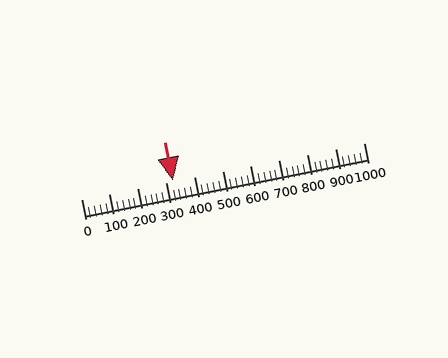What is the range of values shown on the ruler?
The ruler shows values from 0 to 1000.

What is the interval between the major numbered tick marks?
The major tick marks are spaced 100 units apart.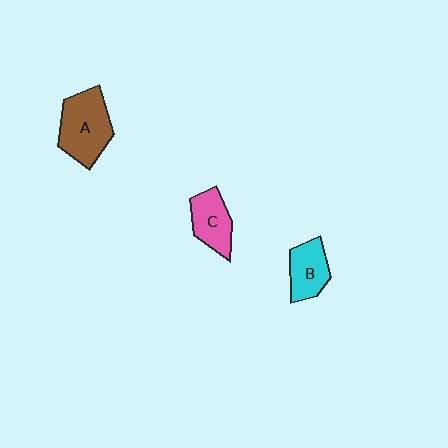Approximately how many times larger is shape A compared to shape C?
Approximately 1.5 times.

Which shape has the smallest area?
Shape B (cyan).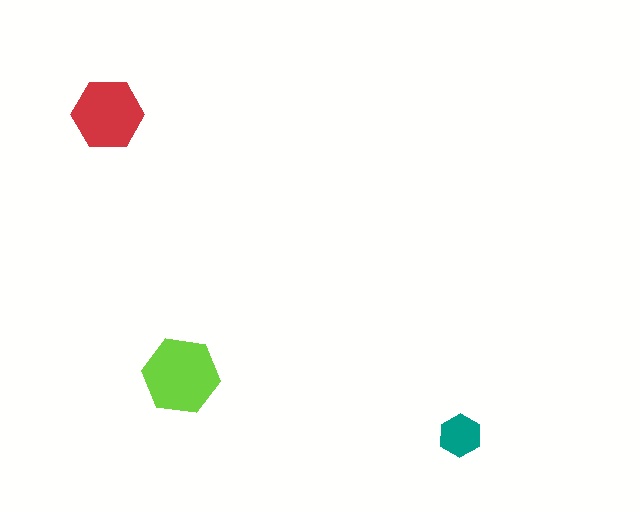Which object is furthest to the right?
The teal hexagon is rightmost.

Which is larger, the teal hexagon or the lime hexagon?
The lime one.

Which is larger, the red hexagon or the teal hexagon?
The red one.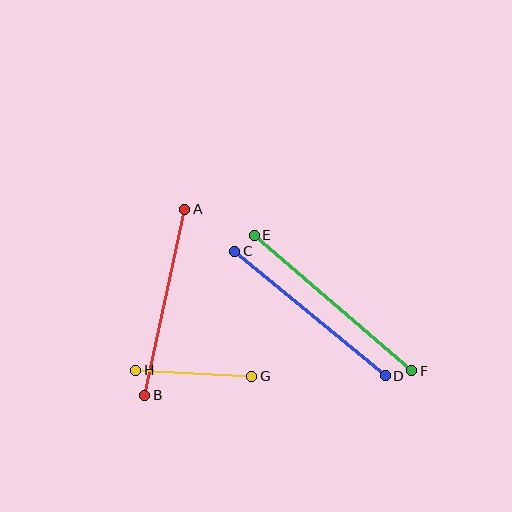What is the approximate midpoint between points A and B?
The midpoint is at approximately (165, 302) pixels.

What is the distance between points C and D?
The distance is approximately 195 pixels.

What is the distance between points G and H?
The distance is approximately 116 pixels.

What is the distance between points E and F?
The distance is approximately 208 pixels.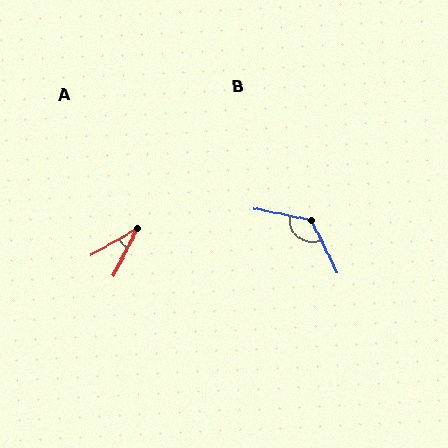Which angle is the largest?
B, at approximately 128 degrees.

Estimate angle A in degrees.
Approximately 33 degrees.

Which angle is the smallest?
A, at approximately 33 degrees.